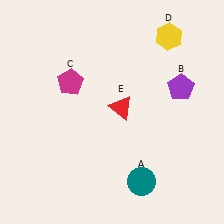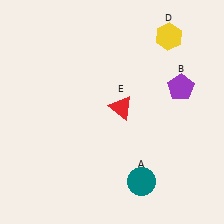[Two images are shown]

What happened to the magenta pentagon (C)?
The magenta pentagon (C) was removed in Image 2. It was in the top-left area of Image 1.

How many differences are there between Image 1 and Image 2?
There is 1 difference between the two images.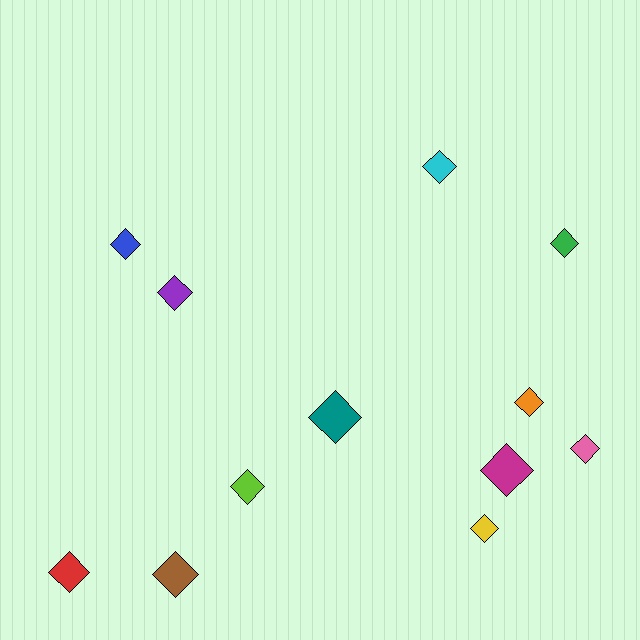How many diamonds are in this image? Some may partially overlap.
There are 12 diamonds.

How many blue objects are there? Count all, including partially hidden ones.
There is 1 blue object.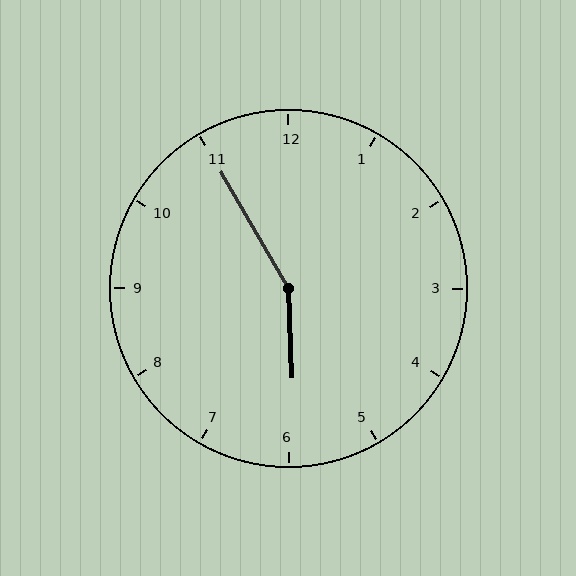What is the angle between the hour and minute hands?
Approximately 152 degrees.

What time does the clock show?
5:55.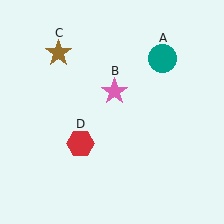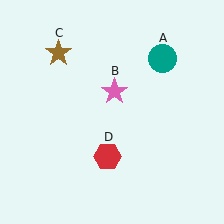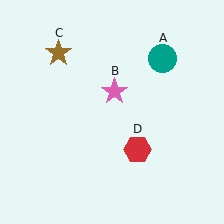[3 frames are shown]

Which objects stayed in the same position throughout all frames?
Teal circle (object A) and pink star (object B) and brown star (object C) remained stationary.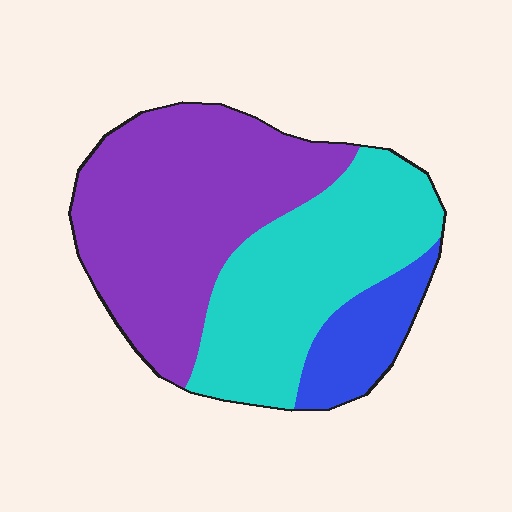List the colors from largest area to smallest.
From largest to smallest: purple, cyan, blue.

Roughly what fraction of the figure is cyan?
Cyan covers around 40% of the figure.